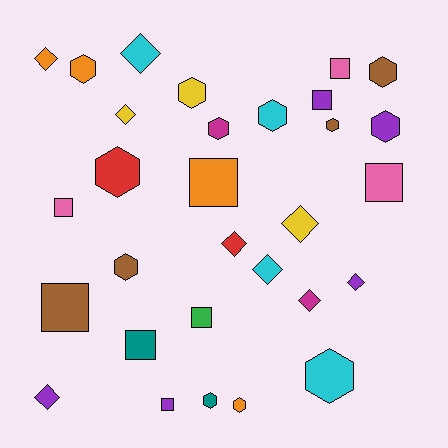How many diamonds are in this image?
There are 9 diamonds.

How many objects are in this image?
There are 30 objects.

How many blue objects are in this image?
There are no blue objects.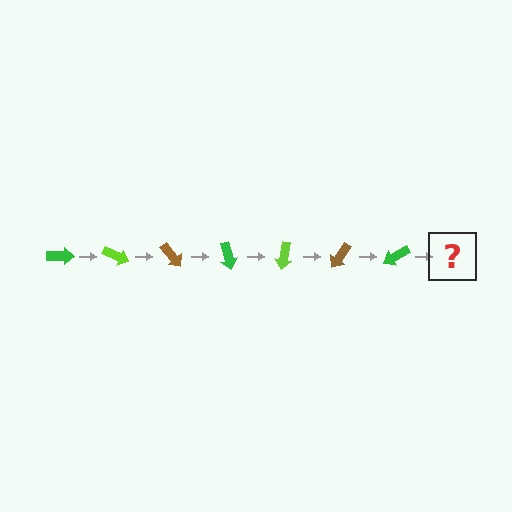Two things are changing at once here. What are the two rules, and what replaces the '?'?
The two rules are that it rotates 25 degrees each step and the color cycles through green, lime, and brown. The '?' should be a lime arrow, rotated 175 degrees from the start.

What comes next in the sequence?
The next element should be a lime arrow, rotated 175 degrees from the start.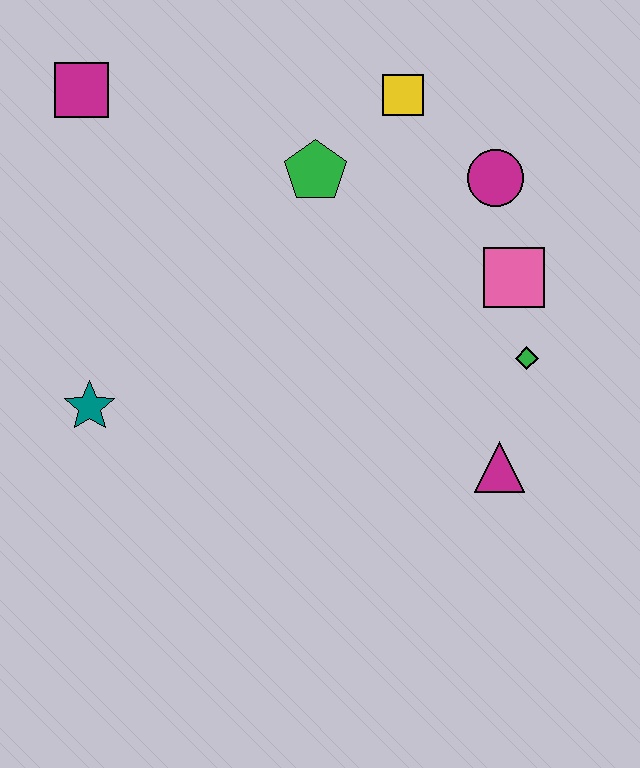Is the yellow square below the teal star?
No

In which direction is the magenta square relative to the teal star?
The magenta square is above the teal star.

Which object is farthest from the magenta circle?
The teal star is farthest from the magenta circle.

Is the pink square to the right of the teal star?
Yes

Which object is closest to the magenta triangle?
The green diamond is closest to the magenta triangle.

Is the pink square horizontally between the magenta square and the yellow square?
No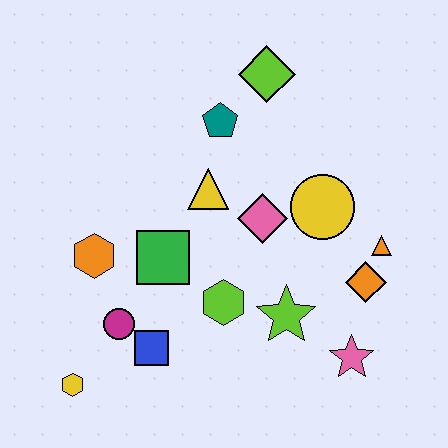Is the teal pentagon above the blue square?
Yes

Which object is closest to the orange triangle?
The orange diamond is closest to the orange triangle.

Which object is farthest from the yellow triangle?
The yellow hexagon is farthest from the yellow triangle.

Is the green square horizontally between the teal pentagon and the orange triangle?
No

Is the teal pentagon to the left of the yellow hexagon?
No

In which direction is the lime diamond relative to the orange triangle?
The lime diamond is above the orange triangle.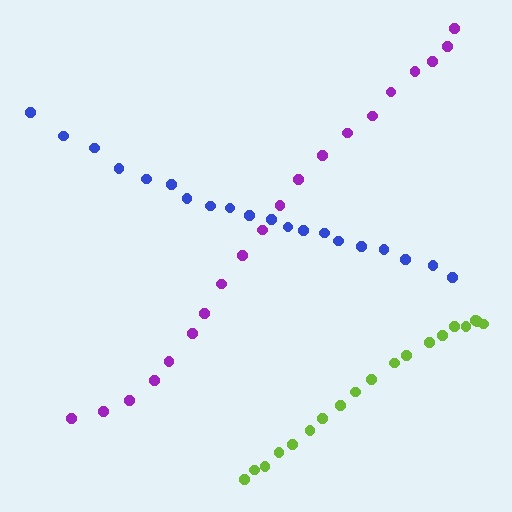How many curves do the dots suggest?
There are 3 distinct paths.